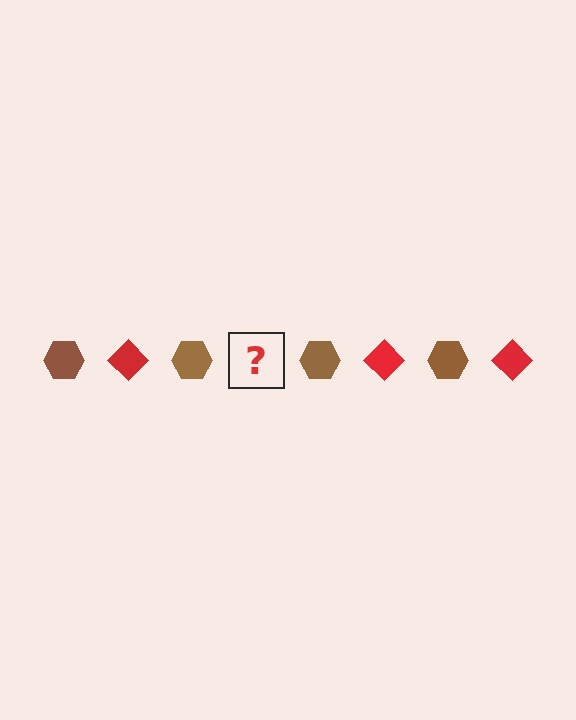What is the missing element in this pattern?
The missing element is a red diamond.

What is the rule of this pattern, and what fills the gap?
The rule is that the pattern alternates between brown hexagon and red diamond. The gap should be filled with a red diamond.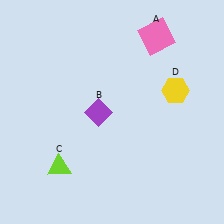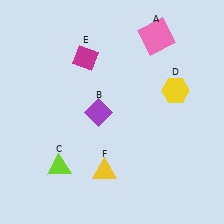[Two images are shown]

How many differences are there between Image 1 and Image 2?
There are 2 differences between the two images.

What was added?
A magenta diamond (E), a yellow triangle (F) were added in Image 2.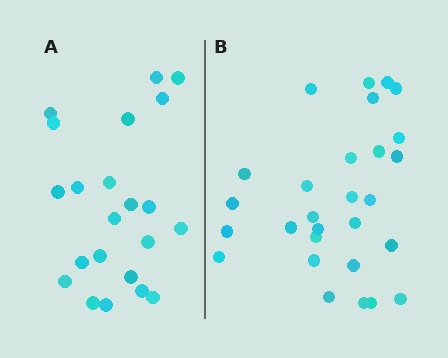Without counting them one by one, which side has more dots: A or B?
Region B (the right region) has more dots.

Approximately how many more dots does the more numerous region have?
Region B has about 6 more dots than region A.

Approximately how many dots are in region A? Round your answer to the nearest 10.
About 20 dots. (The exact count is 22, which rounds to 20.)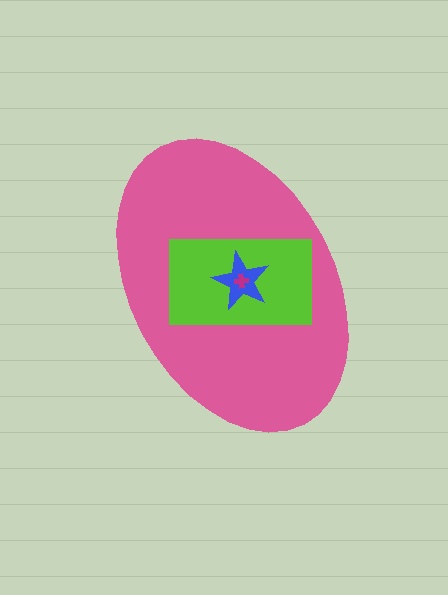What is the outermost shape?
The pink ellipse.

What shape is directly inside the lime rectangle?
The blue star.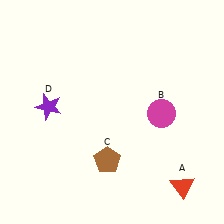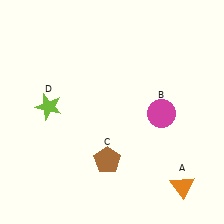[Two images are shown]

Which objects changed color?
A changed from red to orange. D changed from purple to lime.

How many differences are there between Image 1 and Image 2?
There are 2 differences between the two images.